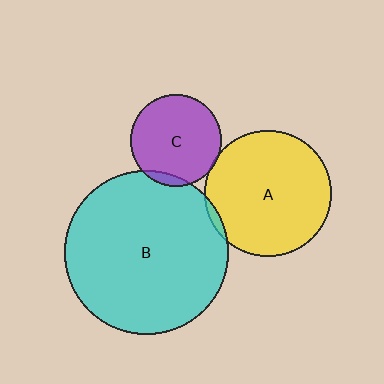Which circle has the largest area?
Circle B (cyan).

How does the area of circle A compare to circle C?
Approximately 1.9 times.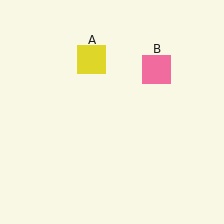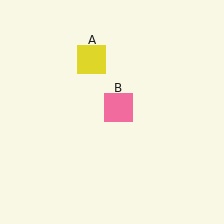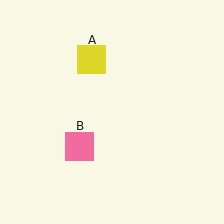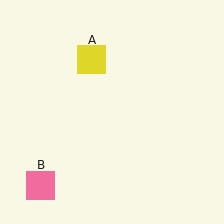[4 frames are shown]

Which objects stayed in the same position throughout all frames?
Yellow square (object A) remained stationary.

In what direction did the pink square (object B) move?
The pink square (object B) moved down and to the left.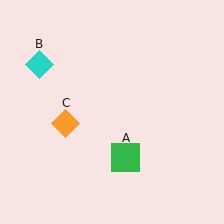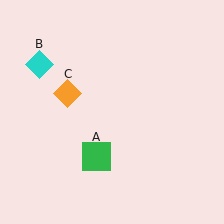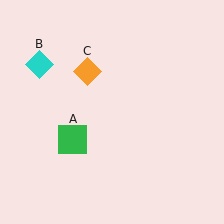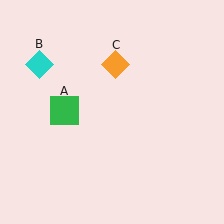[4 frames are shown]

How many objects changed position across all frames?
2 objects changed position: green square (object A), orange diamond (object C).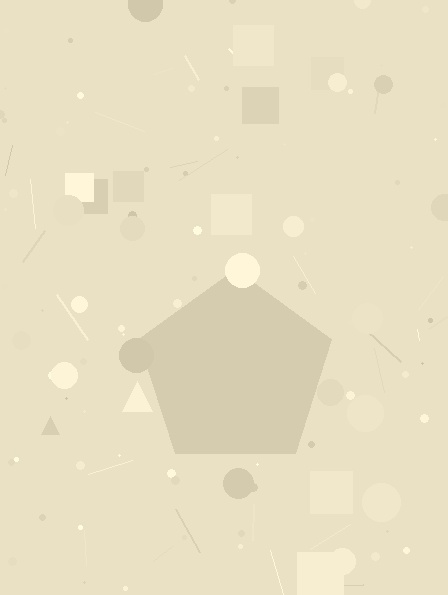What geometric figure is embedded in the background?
A pentagon is embedded in the background.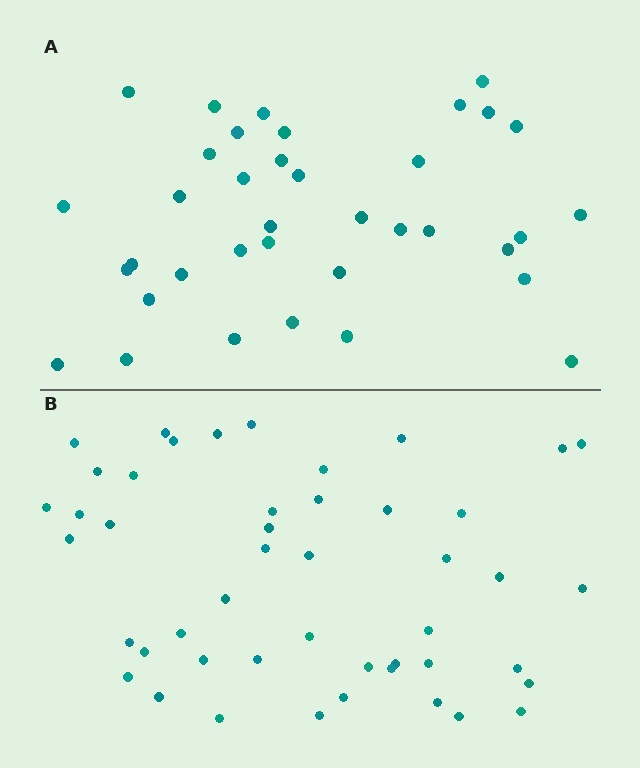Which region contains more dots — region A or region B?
Region B (the bottom region) has more dots.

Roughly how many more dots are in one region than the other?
Region B has roughly 10 or so more dots than region A.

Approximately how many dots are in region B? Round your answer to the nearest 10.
About 50 dots. (The exact count is 47, which rounds to 50.)